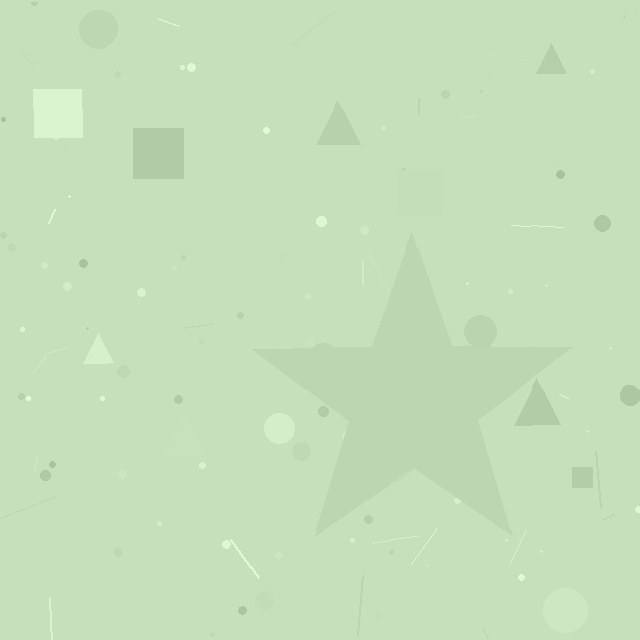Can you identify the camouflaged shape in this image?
The camouflaged shape is a star.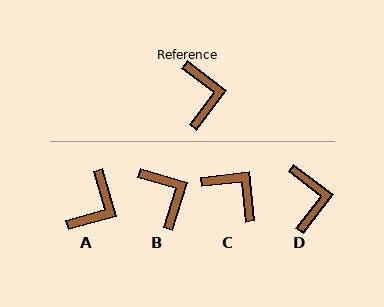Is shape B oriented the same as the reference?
No, it is off by about 20 degrees.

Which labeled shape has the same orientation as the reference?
D.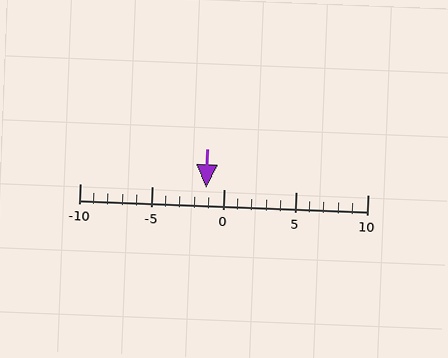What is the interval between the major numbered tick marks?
The major tick marks are spaced 5 units apart.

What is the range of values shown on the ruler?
The ruler shows values from -10 to 10.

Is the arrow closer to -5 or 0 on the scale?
The arrow is closer to 0.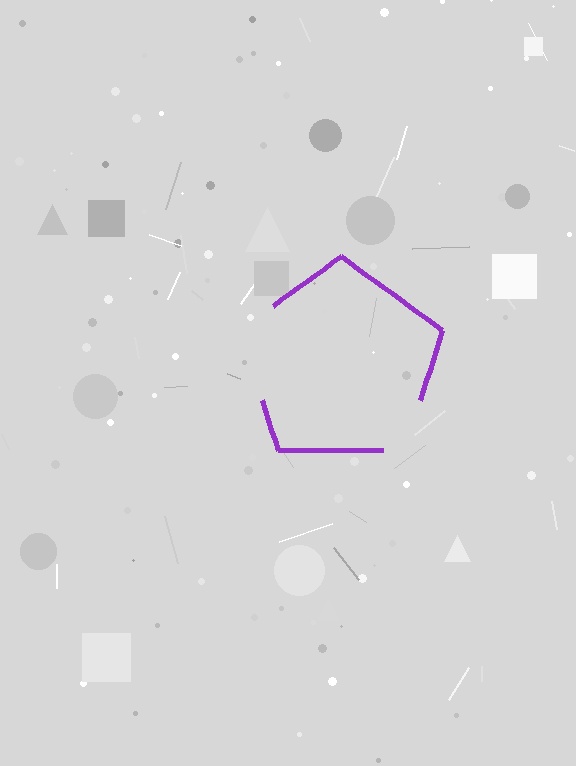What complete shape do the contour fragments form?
The contour fragments form a pentagon.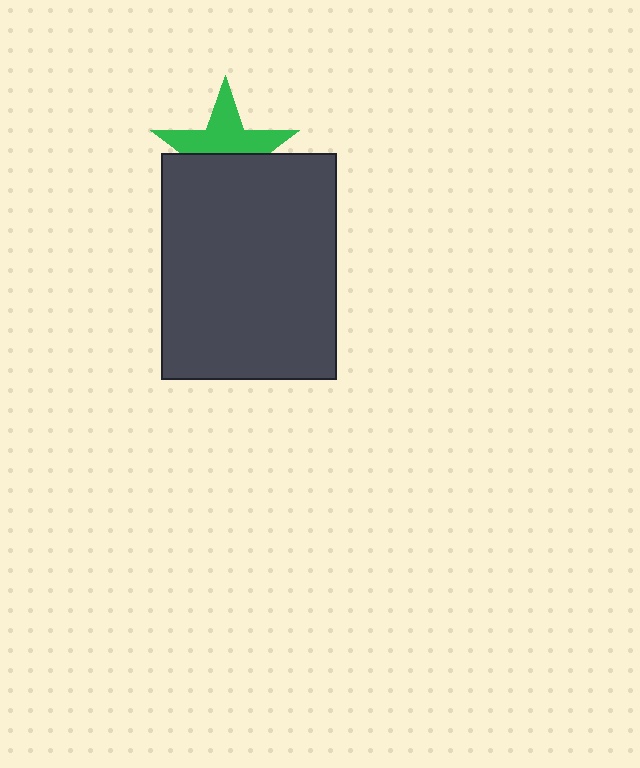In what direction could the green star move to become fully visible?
The green star could move up. That would shift it out from behind the dark gray rectangle entirely.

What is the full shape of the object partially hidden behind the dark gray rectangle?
The partially hidden object is a green star.